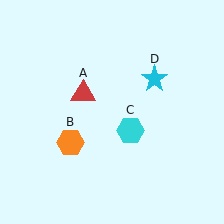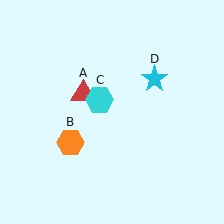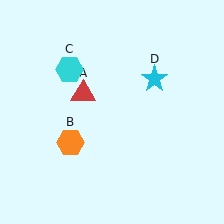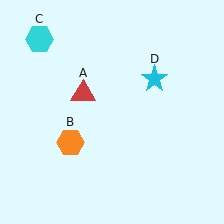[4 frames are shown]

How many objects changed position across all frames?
1 object changed position: cyan hexagon (object C).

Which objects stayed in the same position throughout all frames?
Red triangle (object A) and orange hexagon (object B) and cyan star (object D) remained stationary.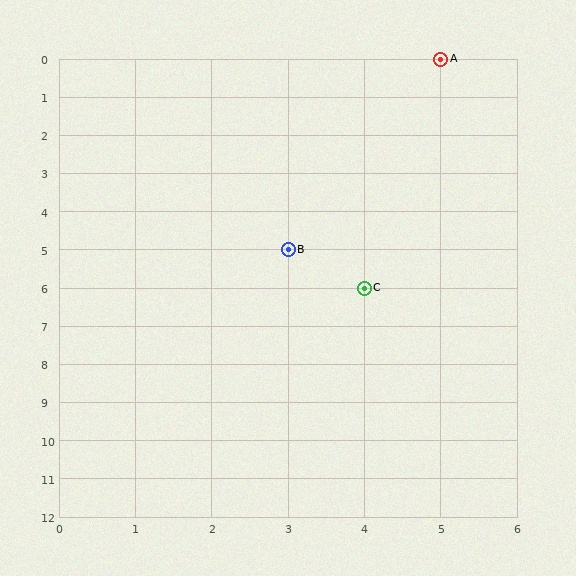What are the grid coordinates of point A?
Point A is at grid coordinates (5, 0).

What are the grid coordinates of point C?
Point C is at grid coordinates (4, 6).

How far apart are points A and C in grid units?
Points A and C are 1 column and 6 rows apart (about 6.1 grid units diagonally).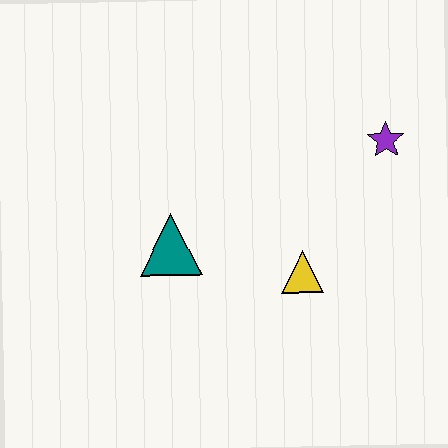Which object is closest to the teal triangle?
The yellow triangle is closest to the teal triangle.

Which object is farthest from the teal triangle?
The purple star is farthest from the teal triangle.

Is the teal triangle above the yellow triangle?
Yes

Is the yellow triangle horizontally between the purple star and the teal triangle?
Yes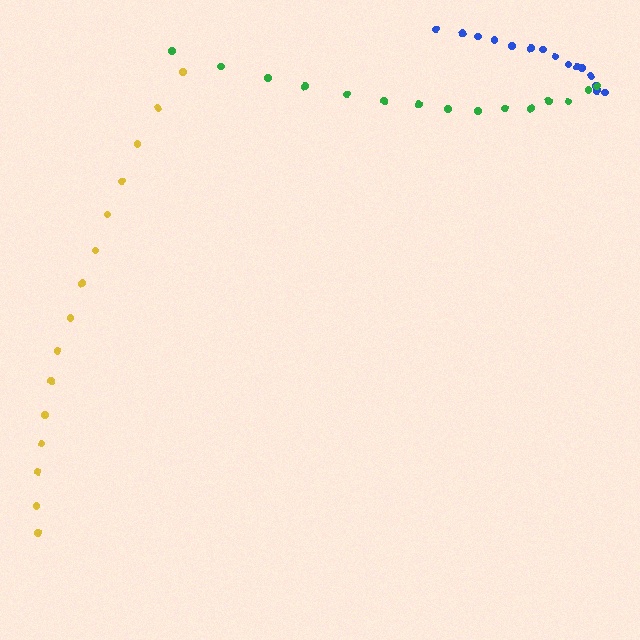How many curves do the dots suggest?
There are 3 distinct paths.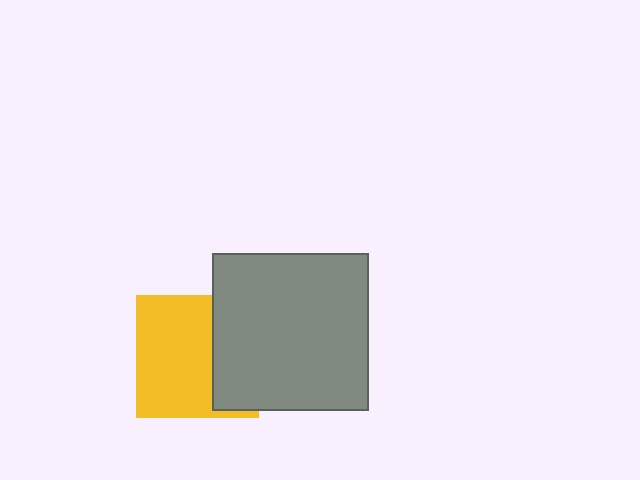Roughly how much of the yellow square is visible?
About half of it is visible (roughly 63%).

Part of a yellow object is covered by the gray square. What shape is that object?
It is a square.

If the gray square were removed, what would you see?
You would see the complete yellow square.